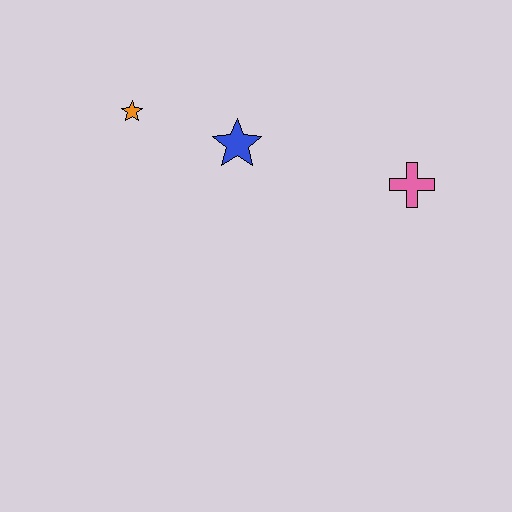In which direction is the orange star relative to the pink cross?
The orange star is to the left of the pink cross.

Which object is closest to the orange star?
The blue star is closest to the orange star.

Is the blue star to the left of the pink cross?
Yes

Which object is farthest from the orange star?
The pink cross is farthest from the orange star.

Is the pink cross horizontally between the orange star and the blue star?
No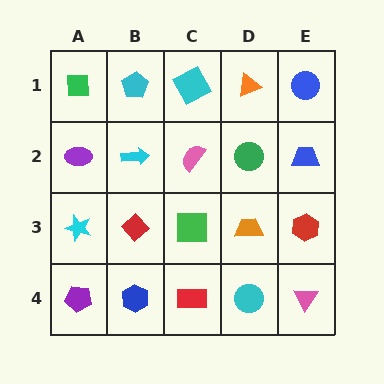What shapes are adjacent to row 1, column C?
A pink semicircle (row 2, column C), a cyan pentagon (row 1, column B), an orange triangle (row 1, column D).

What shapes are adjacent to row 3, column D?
A green circle (row 2, column D), a cyan circle (row 4, column D), a green square (row 3, column C), a red hexagon (row 3, column E).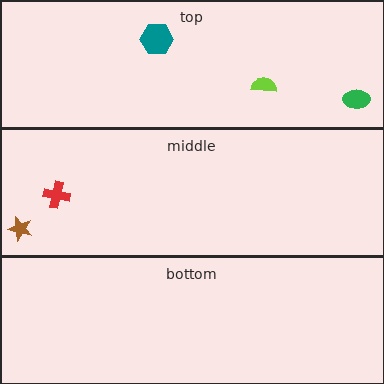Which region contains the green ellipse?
The top region.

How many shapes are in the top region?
3.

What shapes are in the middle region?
The brown star, the red cross.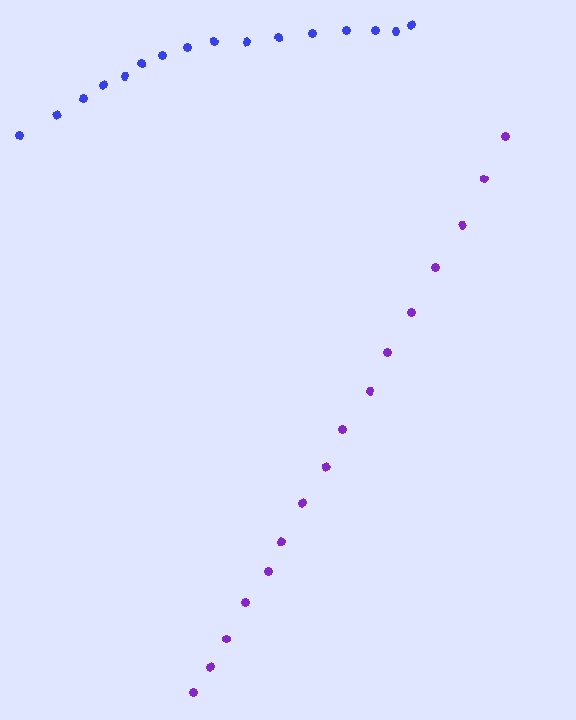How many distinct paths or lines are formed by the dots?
There are 2 distinct paths.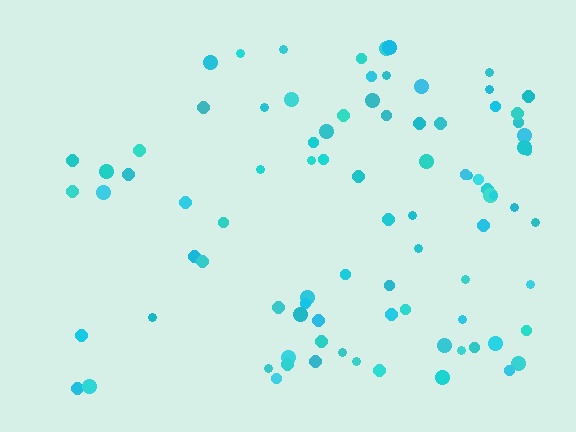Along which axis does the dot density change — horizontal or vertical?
Horizontal.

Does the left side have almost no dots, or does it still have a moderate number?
Still a moderate number, just noticeably fewer than the right.